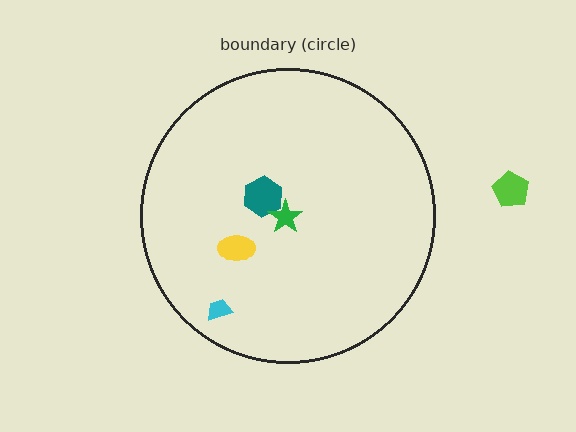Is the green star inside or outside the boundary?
Inside.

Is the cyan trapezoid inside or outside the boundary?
Inside.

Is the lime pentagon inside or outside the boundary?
Outside.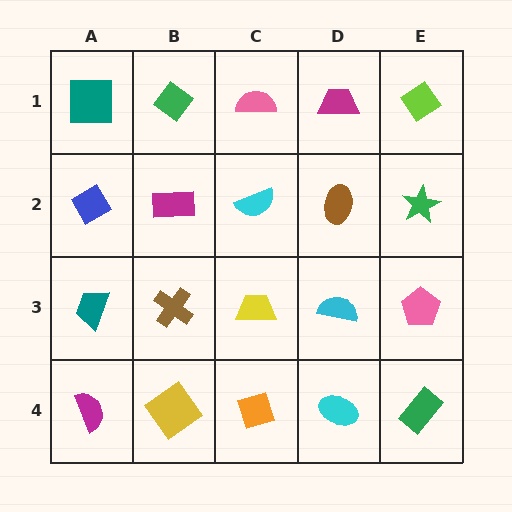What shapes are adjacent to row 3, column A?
A blue diamond (row 2, column A), a magenta semicircle (row 4, column A), a brown cross (row 3, column B).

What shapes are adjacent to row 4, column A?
A teal trapezoid (row 3, column A), a yellow diamond (row 4, column B).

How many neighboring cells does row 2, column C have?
4.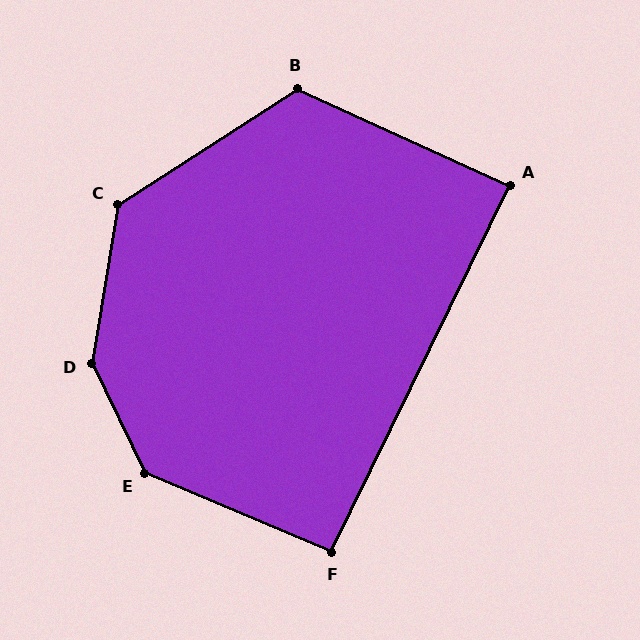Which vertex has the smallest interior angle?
A, at approximately 89 degrees.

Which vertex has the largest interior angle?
D, at approximately 145 degrees.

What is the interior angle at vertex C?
Approximately 132 degrees (obtuse).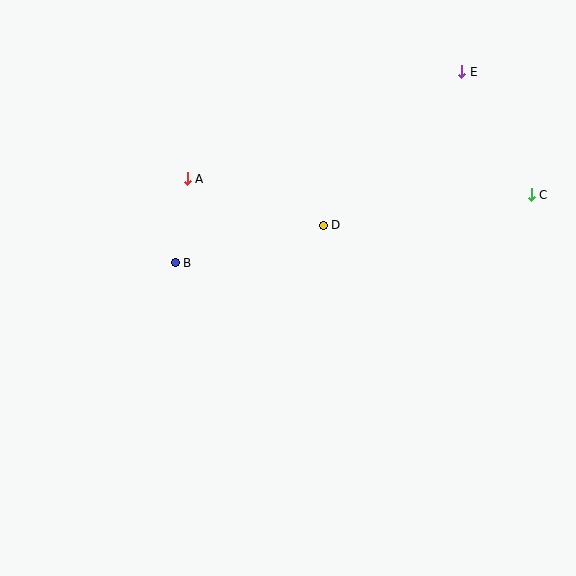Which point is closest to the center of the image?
Point D at (323, 225) is closest to the center.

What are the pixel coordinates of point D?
Point D is at (323, 225).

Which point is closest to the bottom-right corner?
Point C is closest to the bottom-right corner.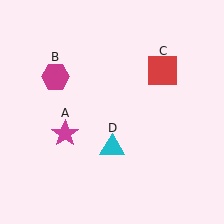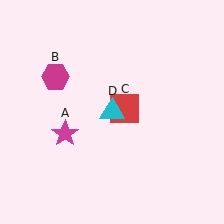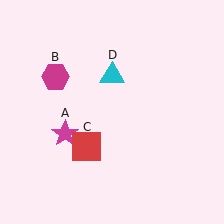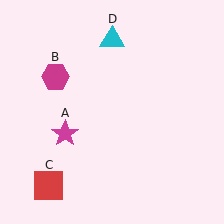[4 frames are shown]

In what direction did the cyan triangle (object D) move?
The cyan triangle (object D) moved up.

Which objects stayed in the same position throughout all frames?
Magenta star (object A) and magenta hexagon (object B) remained stationary.